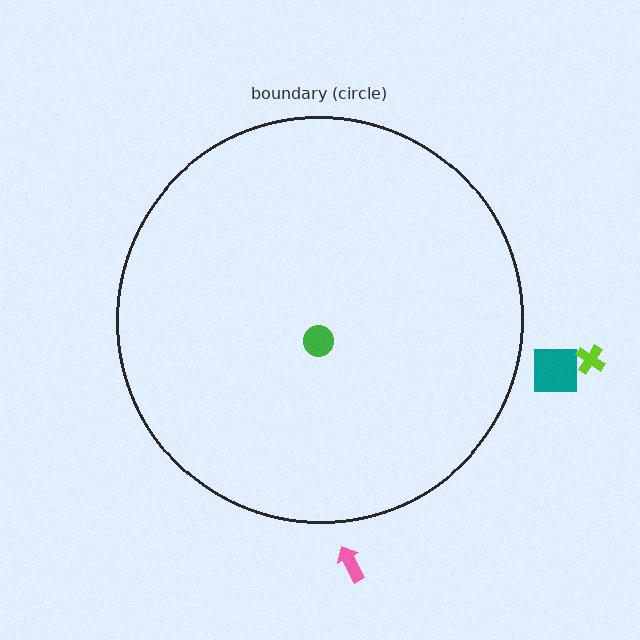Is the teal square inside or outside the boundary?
Outside.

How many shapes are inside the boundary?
1 inside, 3 outside.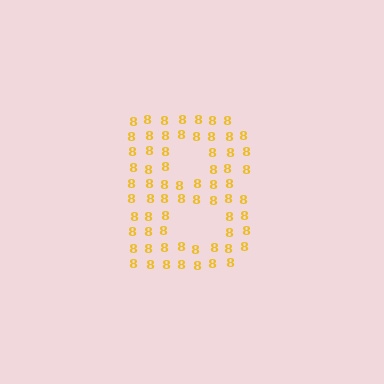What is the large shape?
The large shape is the letter B.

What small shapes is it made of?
It is made of small digit 8's.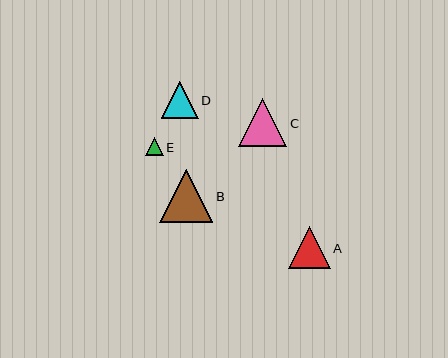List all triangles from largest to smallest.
From largest to smallest: B, C, A, D, E.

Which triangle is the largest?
Triangle B is the largest with a size of approximately 53 pixels.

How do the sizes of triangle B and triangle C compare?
Triangle B and triangle C are approximately the same size.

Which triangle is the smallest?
Triangle E is the smallest with a size of approximately 18 pixels.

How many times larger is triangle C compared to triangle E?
Triangle C is approximately 2.8 times the size of triangle E.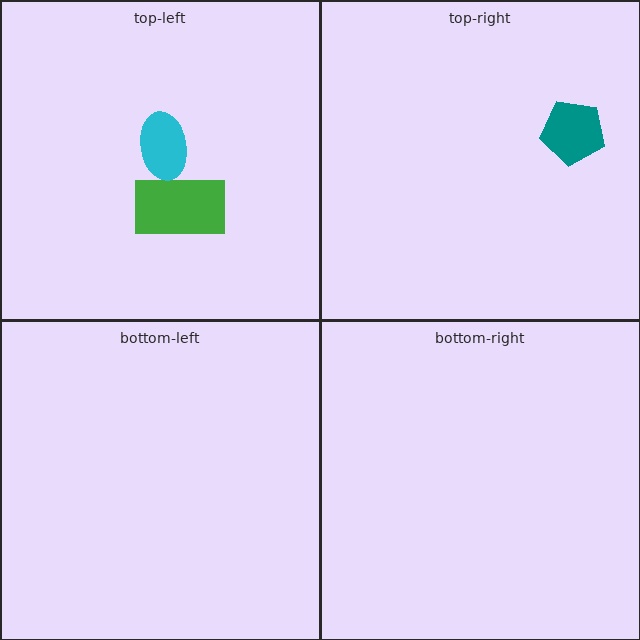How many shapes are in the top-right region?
1.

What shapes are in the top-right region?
The teal pentagon.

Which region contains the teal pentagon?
The top-right region.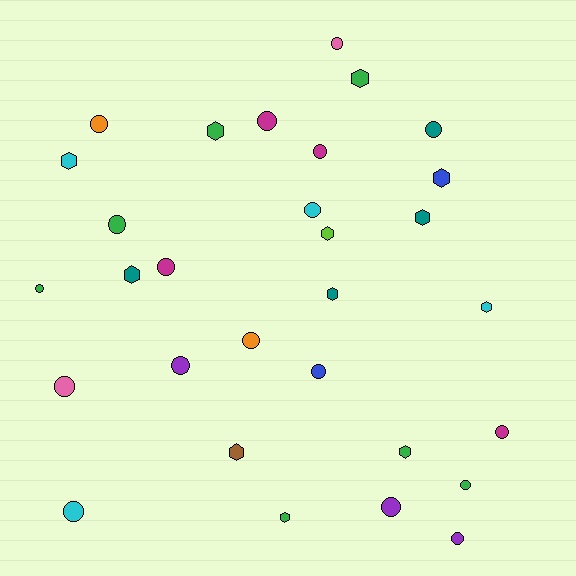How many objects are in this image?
There are 30 objects.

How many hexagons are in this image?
There are 12 hexagons.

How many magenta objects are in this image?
There are 4 magenta objects.